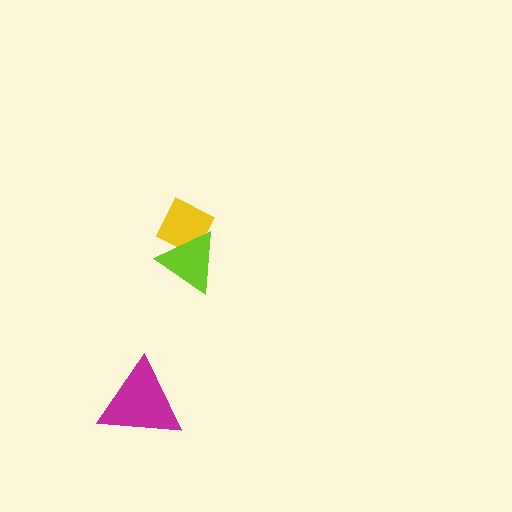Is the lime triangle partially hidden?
No, no other shape covers it.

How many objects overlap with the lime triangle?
1 object overlaps with the lime triangle.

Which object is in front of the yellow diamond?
The lime triangle is in front of the yellow diamond.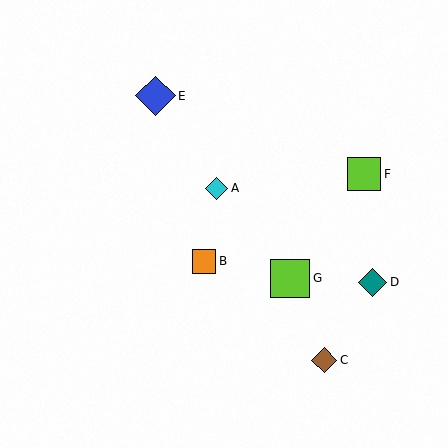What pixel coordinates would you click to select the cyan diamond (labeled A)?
Click at (216, 188) to select the cyan diamond A.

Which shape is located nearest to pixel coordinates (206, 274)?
The orange square (labeled B) at (204, 261) is nearest to that location.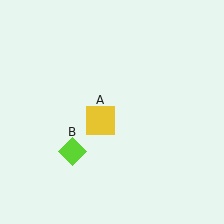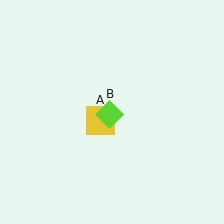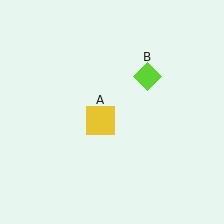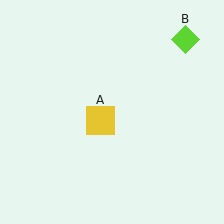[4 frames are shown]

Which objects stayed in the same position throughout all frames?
Yellow square (object A) remained stationary.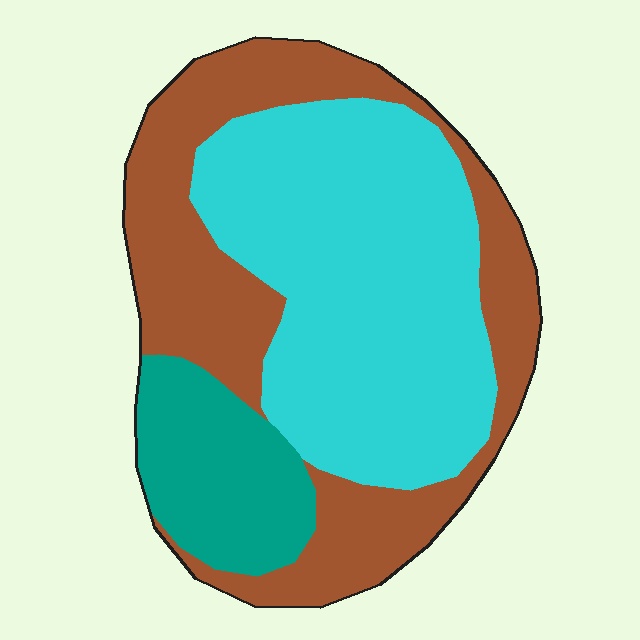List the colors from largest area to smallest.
From largest to smallest: cyan, brown, teal.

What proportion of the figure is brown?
Brown takes up about three eighths (3/8) of the figure.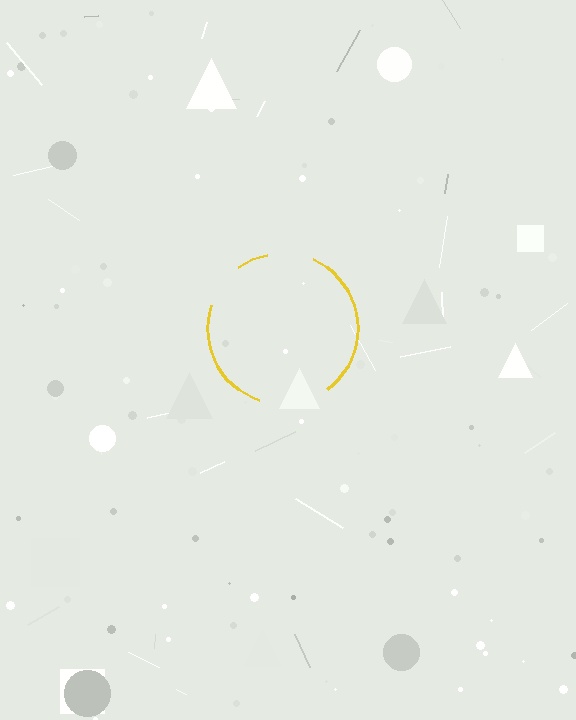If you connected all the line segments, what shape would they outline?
They would outline a circle.